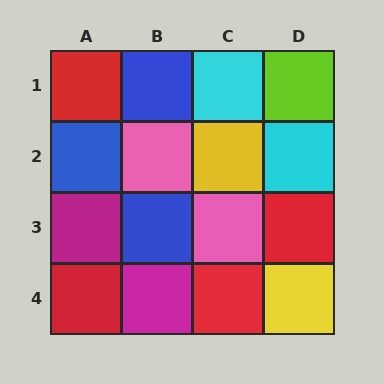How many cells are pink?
2 cells are pink.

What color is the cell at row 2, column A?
Blue.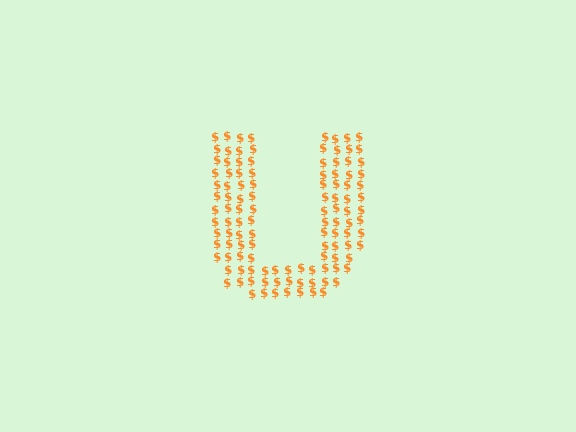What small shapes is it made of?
It is made of small dollar signs.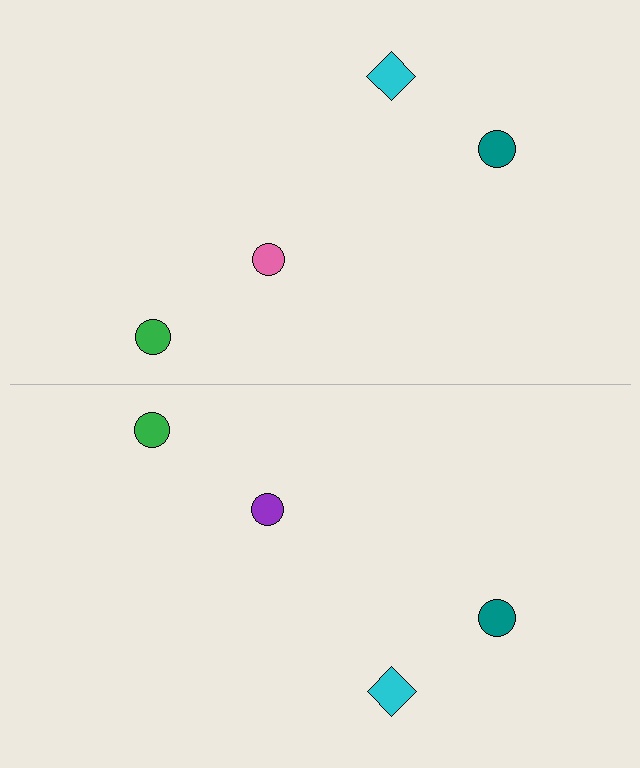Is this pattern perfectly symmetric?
No, the pattern is not perfectly symmetric. The purple circle on the bottom side breaks the symmetry — its mirror counterpart is pink.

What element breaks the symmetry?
The purple circle on the bottom side breaks the symmetry — its mirror counterpart is pink.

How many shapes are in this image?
There are 8 shapes in this image.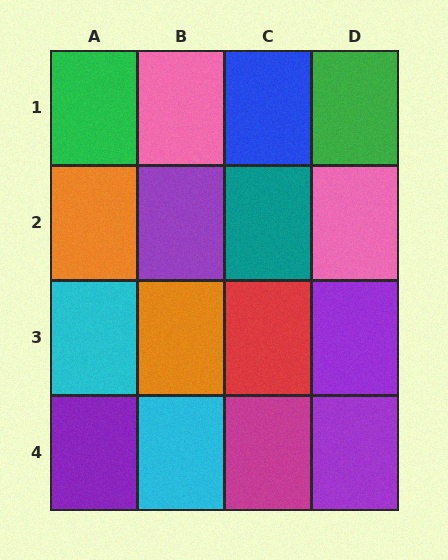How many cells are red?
1 cell is red.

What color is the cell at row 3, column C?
Red.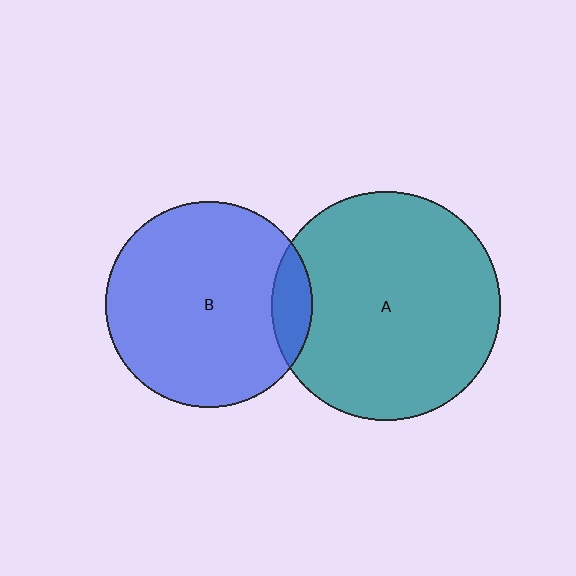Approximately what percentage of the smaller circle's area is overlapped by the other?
Approximately 10%.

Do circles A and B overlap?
Yes.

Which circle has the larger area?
Circle A (teal).